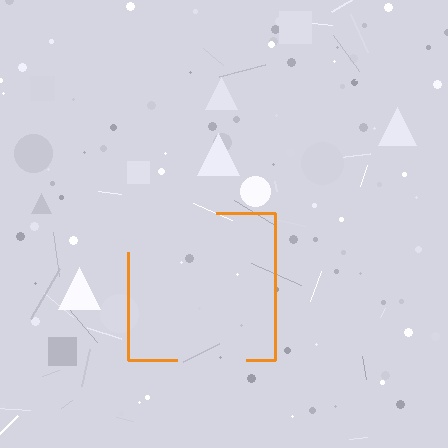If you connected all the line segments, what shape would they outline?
They would outline a square.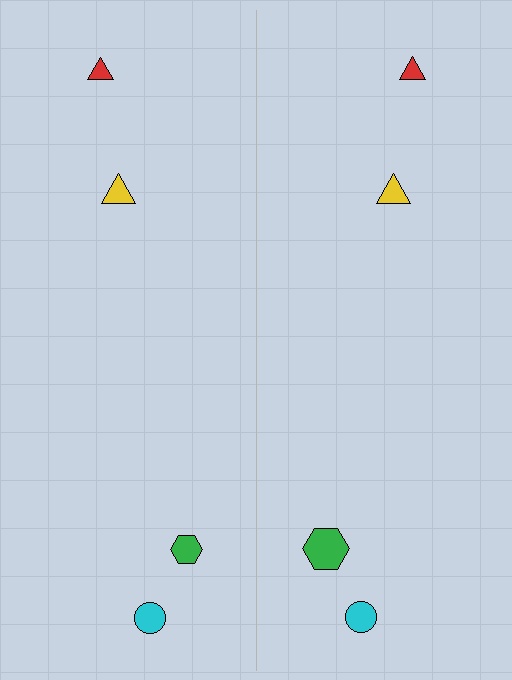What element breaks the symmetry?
The green hexagon on the right side has a different size than its mirror counterpart.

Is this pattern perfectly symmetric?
No, the pattern is not perfectly symmetric. The green hexagon on the right side has a different size than its mirror counterpart.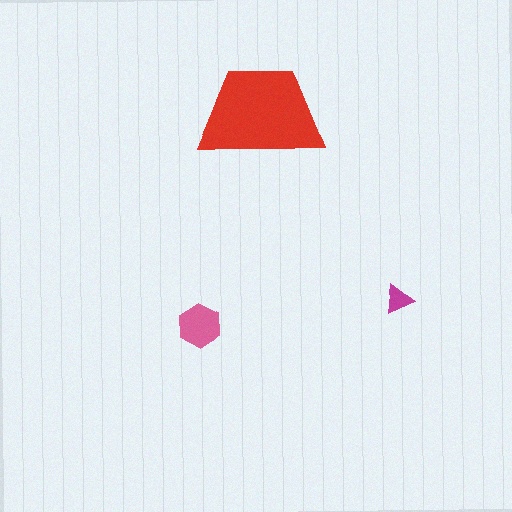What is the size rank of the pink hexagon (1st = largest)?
2nd.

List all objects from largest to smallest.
The red trapezoid, the pink hexagon, the magenta triangle.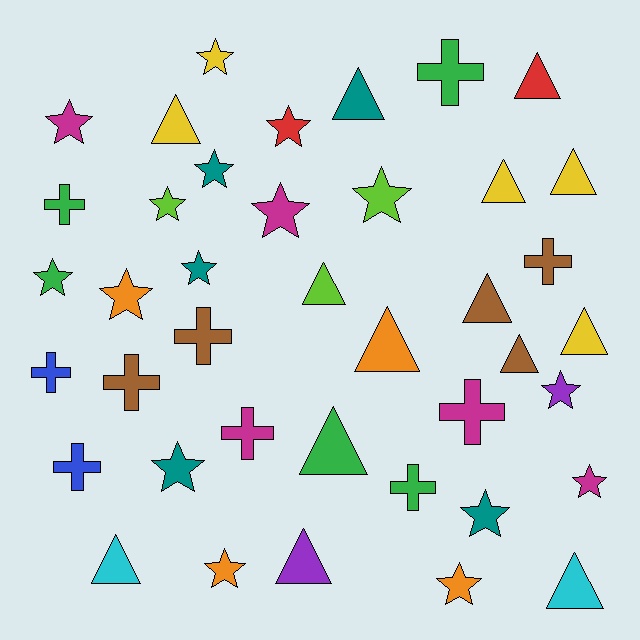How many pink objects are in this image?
There are no pink objects.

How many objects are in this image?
There are 40 objects.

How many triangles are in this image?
There are 14 triangles.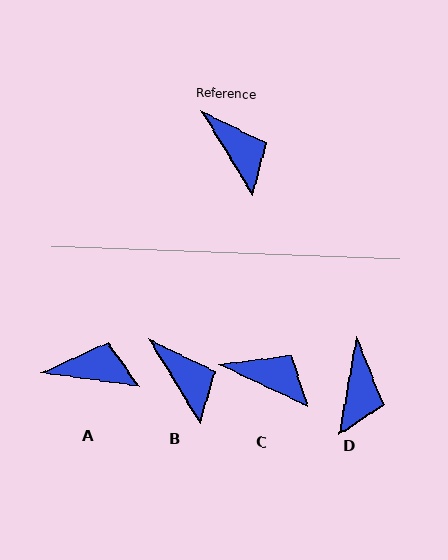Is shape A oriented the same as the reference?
No, it is off by about 51 degrees.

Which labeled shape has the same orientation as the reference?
B.